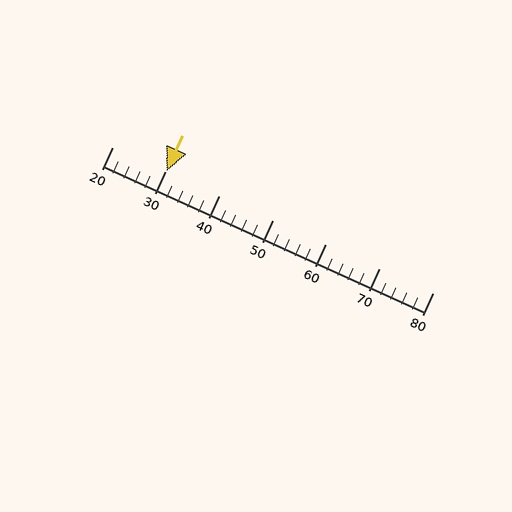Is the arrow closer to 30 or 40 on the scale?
The arrow is closer to 30.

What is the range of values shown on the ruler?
The ruler shows values from 20 to 80.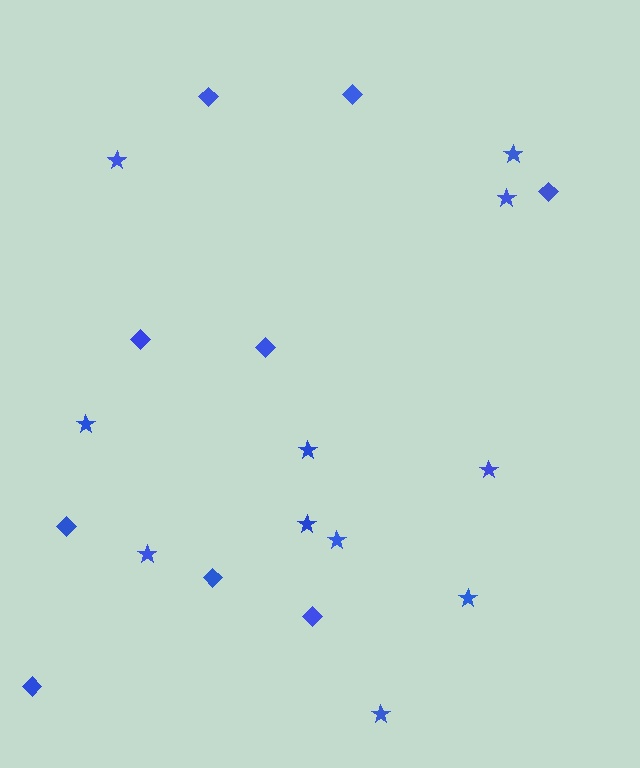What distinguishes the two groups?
There are 2 groups: one group of diamonds (9) and one group of stars (11).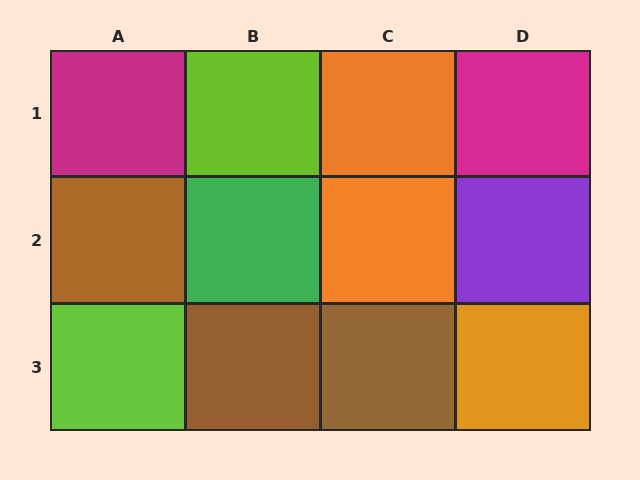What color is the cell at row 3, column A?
Lime.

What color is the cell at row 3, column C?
Brown.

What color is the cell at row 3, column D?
Orange.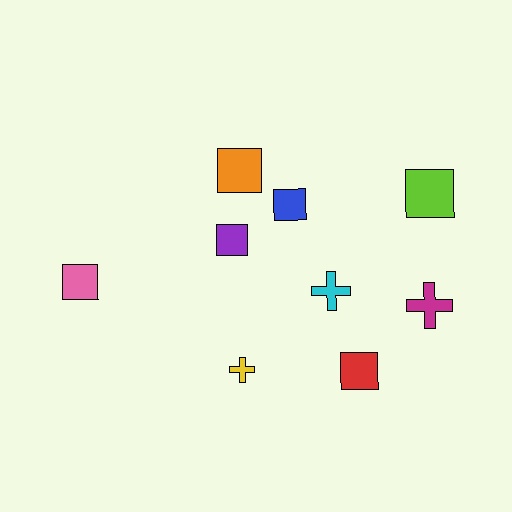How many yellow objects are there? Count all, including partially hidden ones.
There is 1 yellow object.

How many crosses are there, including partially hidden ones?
There are 3 crosses.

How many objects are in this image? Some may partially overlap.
There are 9 objects.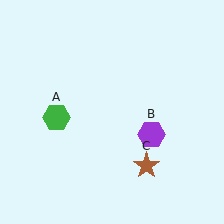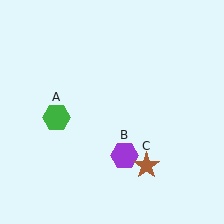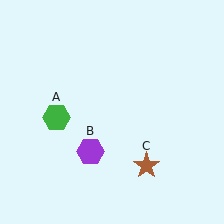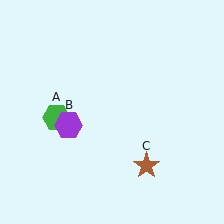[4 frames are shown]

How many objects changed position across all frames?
1 object changed position: purple hexagon (object B).